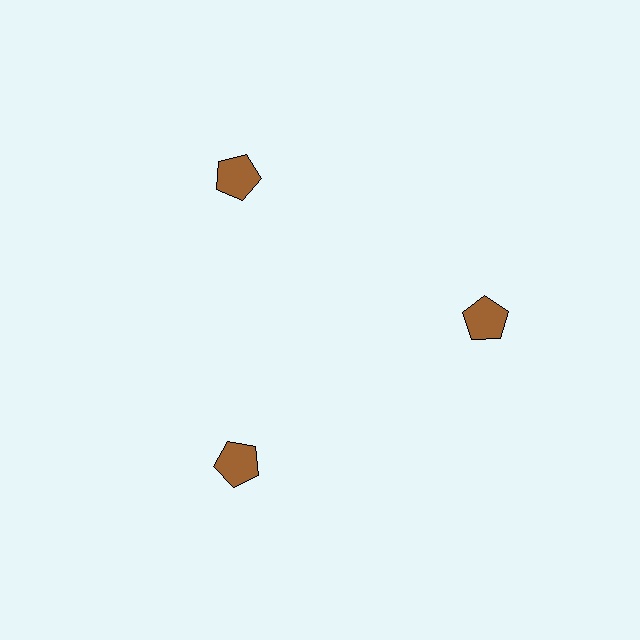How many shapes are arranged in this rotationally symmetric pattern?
There are 3 shapes, arranged in 3 groups of 1.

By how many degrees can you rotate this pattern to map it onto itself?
The pattern maps onto itself every 120 degrees of rotation.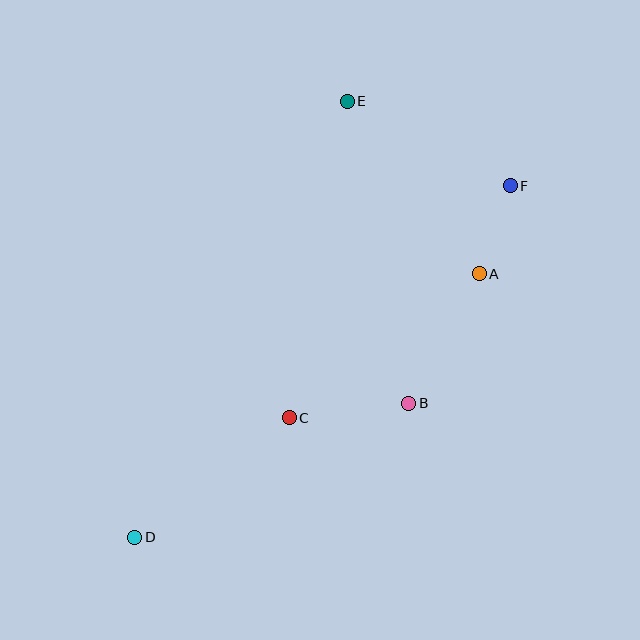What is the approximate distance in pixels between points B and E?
The distance between B and E is approximately 308 pixels.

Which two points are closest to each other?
Points A and F are closest to each other.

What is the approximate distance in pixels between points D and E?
The distance between D and E is approximately 485 pixels.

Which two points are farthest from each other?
Points D and F are farthest from each other.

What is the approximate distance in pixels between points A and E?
The distance between A and E is approximately 217 pixels.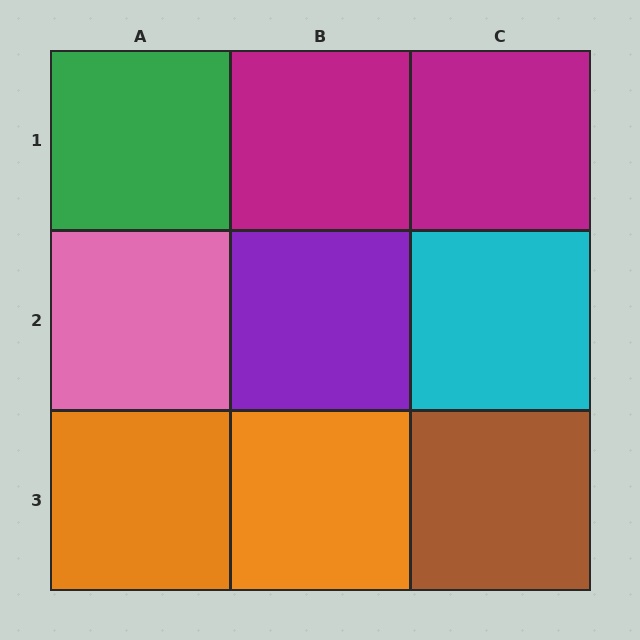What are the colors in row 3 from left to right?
Orange, orange, brown.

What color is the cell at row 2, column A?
Pink.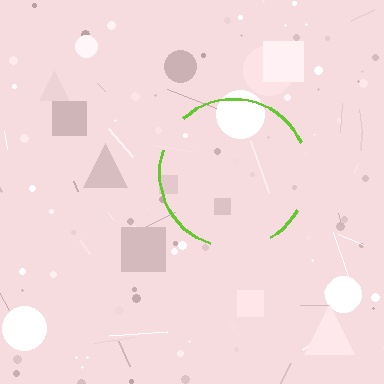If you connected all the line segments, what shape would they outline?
They would outline a circle.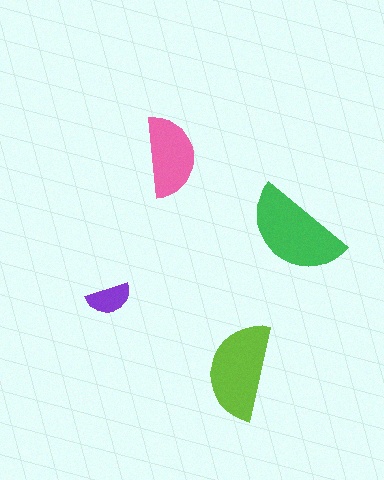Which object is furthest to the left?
The purple semicircle is leftmost.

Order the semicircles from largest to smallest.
the green one, the lime one, the pink one, the purple one.